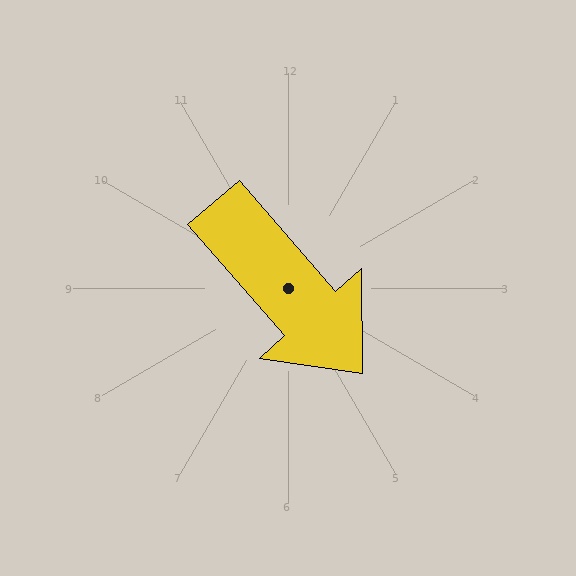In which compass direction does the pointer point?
Southeast.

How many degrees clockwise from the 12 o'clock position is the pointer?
Approximately 139 degrees.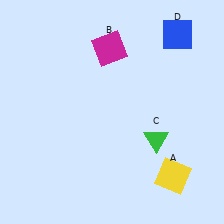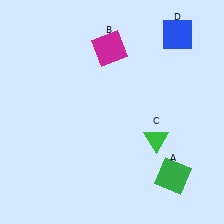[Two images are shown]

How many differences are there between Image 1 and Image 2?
There is 1 difference between the two images.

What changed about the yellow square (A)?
In Image 1, A is yellow. In Image 2, it changed to green.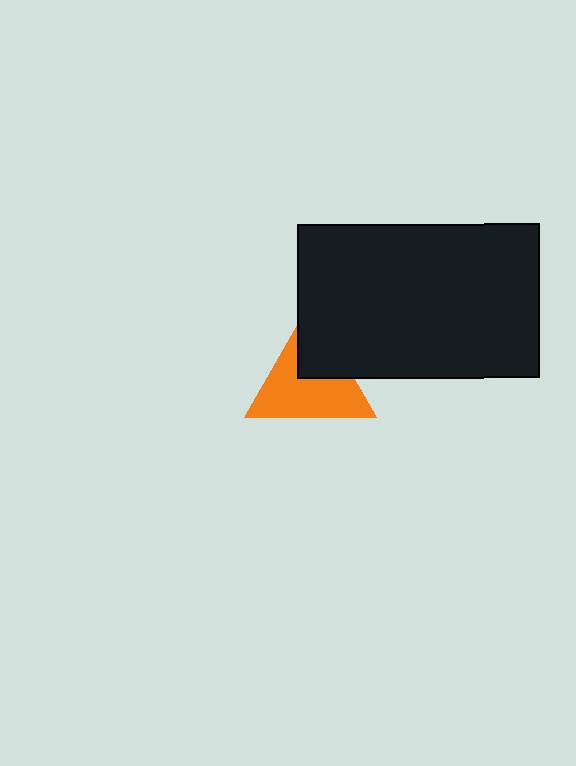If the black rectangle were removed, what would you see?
You would see the complete orange triangle.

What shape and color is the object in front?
The object in front is a black rectangle.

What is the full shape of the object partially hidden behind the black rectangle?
The partially hidden object is an orange triangle.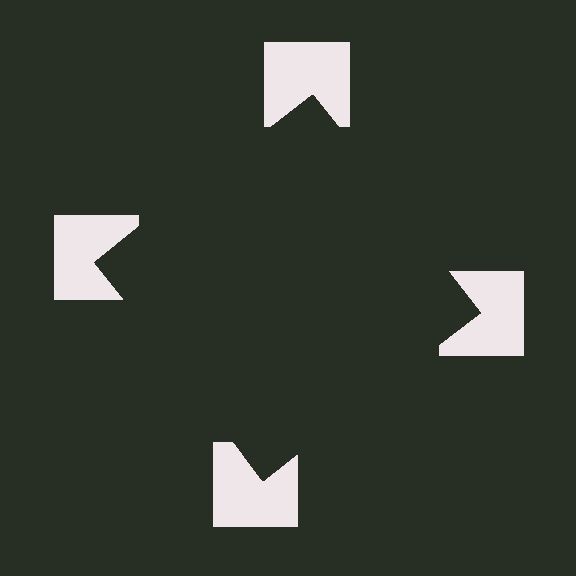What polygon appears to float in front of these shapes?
An illusory square — its edges are inferred from the aligned wedge cuts in the notched squares, not physically drawn.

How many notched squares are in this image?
There are 4 — one at each vertex of the illusory square.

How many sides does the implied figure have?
4 sides.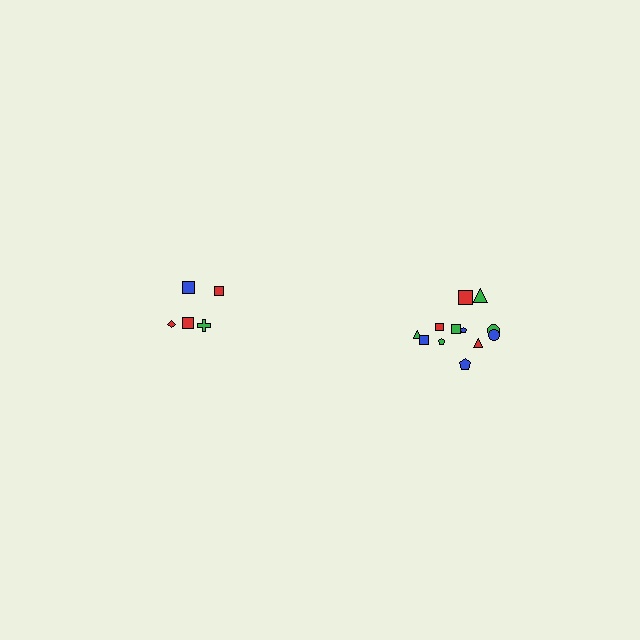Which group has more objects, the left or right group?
The right group.